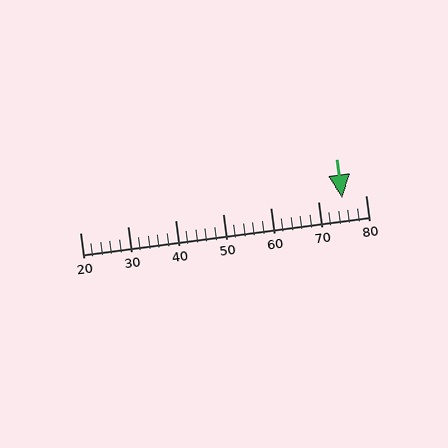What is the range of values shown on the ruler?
The ruler shows values from 20 to 80.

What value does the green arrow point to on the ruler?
The green arrow points to approximately 75.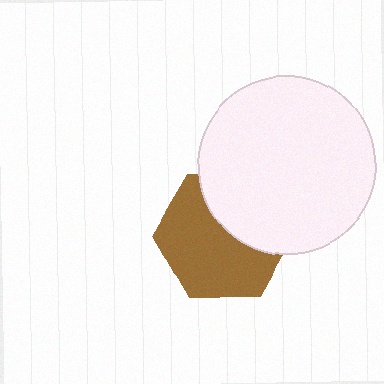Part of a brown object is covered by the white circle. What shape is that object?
It is a hexagon.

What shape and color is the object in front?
The object in front is a white circle.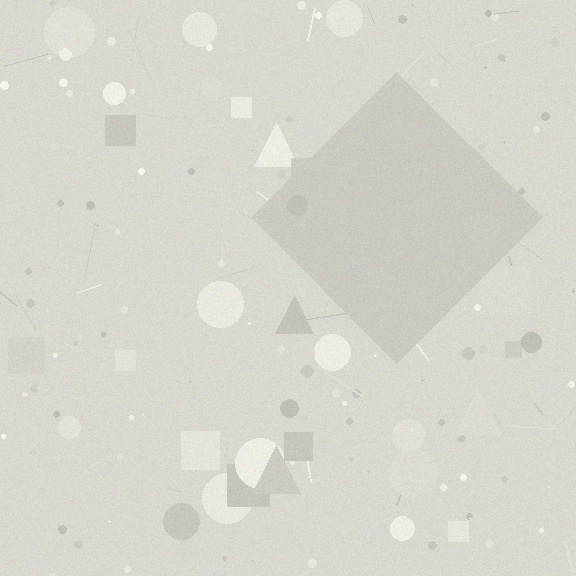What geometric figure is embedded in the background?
A diamond is embedded in the background.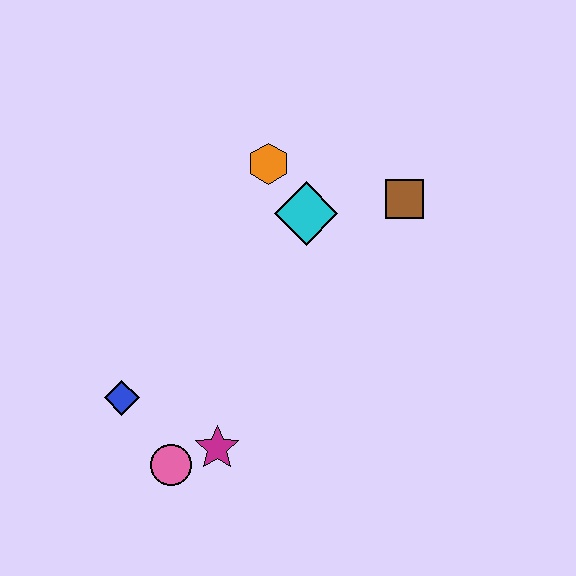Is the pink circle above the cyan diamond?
No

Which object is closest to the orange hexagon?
The cyan diamond is closest to the orange hexagon.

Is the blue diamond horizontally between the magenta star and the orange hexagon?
No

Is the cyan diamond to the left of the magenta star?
No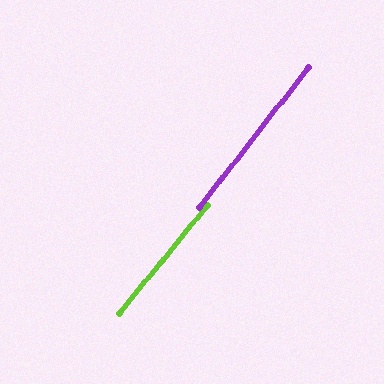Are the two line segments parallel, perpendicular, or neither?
Parallel — their directions differ by only 1.1°.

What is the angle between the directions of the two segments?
Approximately 1 degree.